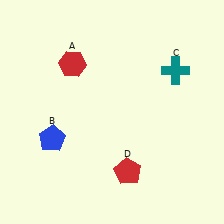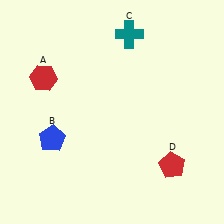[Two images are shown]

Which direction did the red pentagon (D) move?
The red pentagon (D) moved right.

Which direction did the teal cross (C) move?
The teal cross (C) moved left.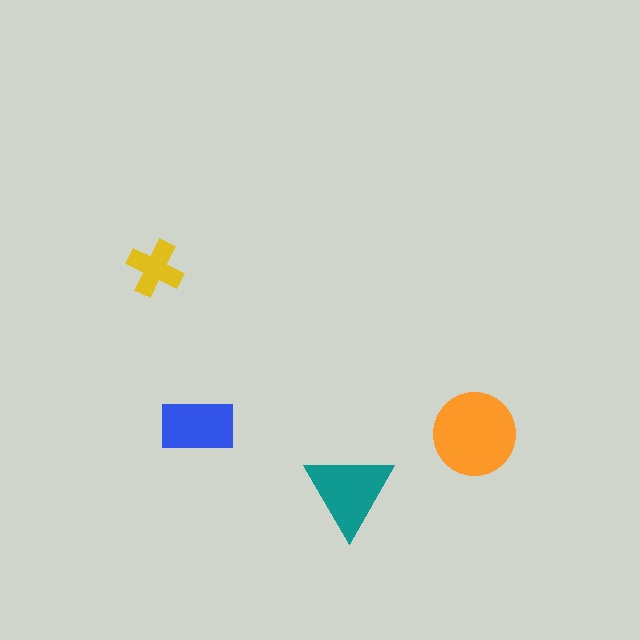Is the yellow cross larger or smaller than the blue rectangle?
Smaller.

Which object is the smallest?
The yellow cross.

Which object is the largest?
The orange circle.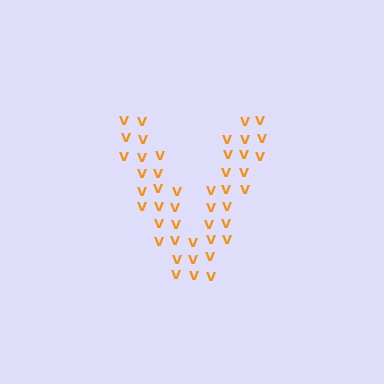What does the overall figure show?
The overall figure shows the letter V.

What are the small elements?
The small elements are letter V's.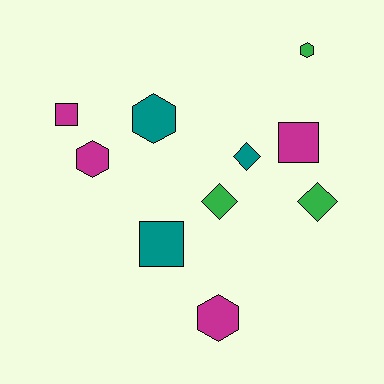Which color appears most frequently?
Magenta, with 4 objects.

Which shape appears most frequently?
Hexagon, with 4 objects.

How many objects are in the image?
There are 10 objects.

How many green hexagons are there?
There is 1 green hexagon.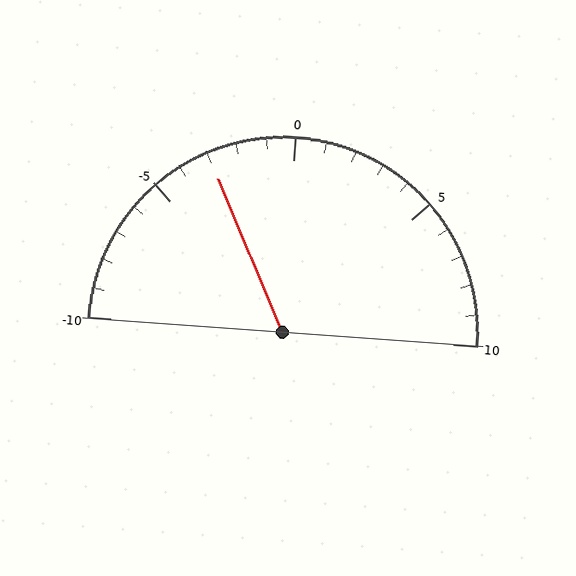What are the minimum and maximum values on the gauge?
The gauge ranges from -10 to 10.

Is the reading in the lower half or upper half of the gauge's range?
The reading is in the lower half of the range (-10 to 10).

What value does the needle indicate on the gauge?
The needle indicates approximately -3.